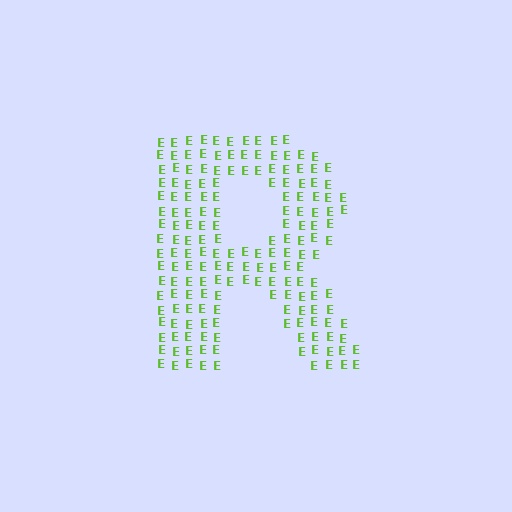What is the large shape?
The large shape is the letter R.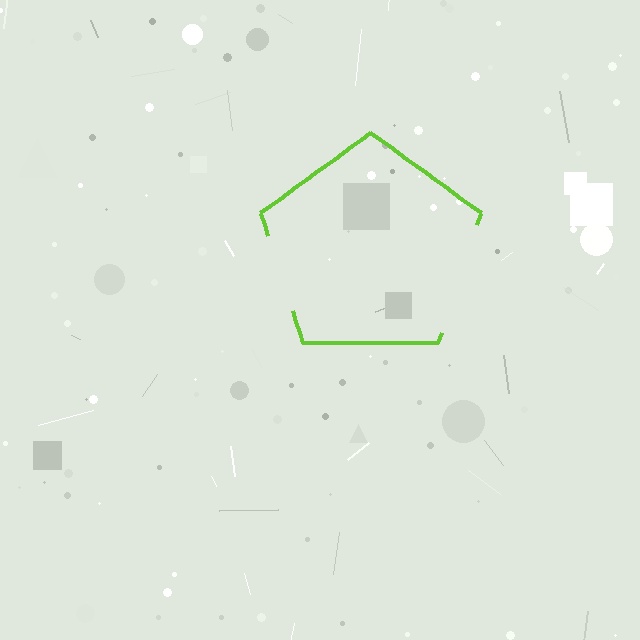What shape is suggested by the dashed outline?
The dashed outline suggests a pentagon.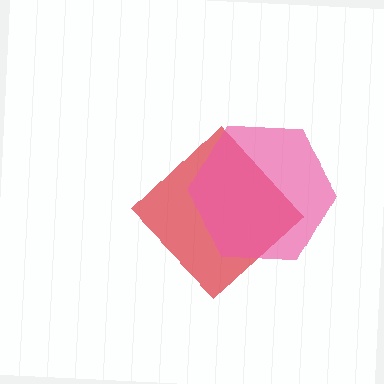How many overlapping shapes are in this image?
There are 2 overlapping shapes in the image.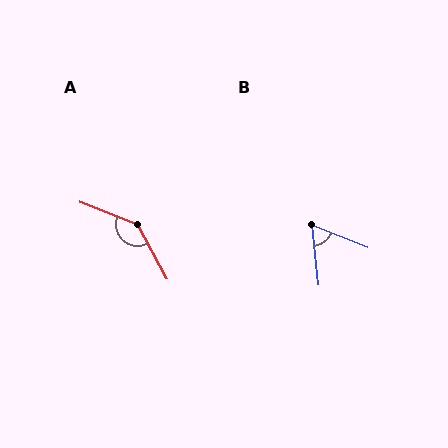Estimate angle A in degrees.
Approximately 140 degrees.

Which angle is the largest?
A, at approximately 140 degrees.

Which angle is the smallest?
B, at approximately 63 degrees.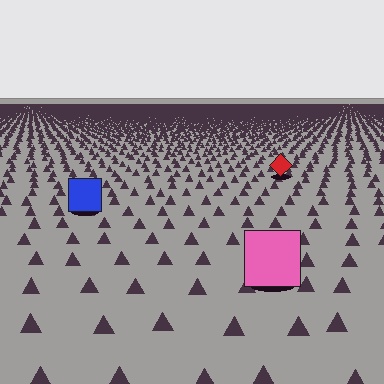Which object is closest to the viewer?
The pink square is closest. The texture marks near it are larger and more spread out.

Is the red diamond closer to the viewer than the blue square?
No. The blue square is closer — you can tell from the texture gradient: the ground texture is coarser near it.